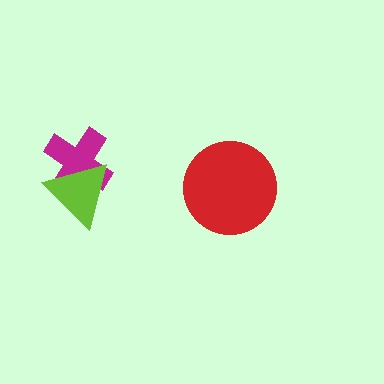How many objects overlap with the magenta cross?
1 object overlaps with the magenta cross.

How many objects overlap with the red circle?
0 objects overlap with the red circle.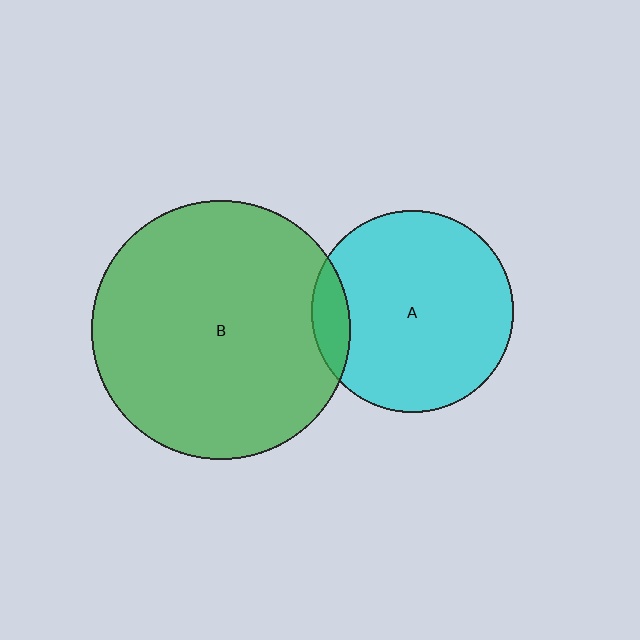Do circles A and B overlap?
Yes.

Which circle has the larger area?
Circle B (green).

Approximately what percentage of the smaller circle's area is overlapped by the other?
Approximately 10%.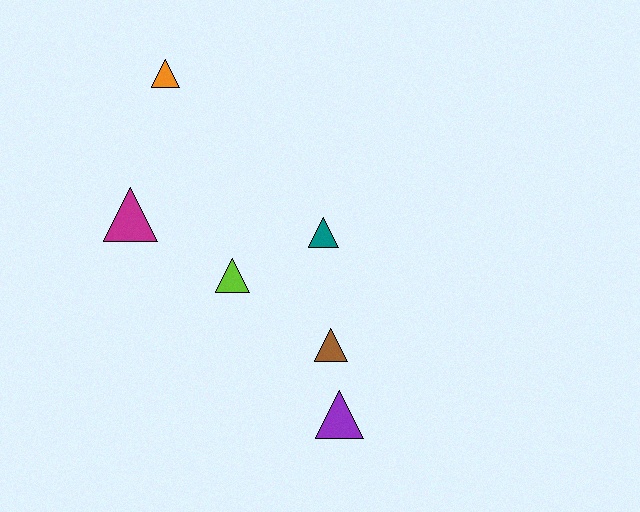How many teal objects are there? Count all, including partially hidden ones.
There is 1 teal object.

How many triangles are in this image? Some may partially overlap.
There are 6 triangles.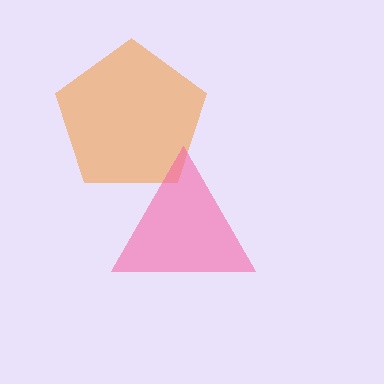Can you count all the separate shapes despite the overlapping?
Yes, there are 2 separate shapes.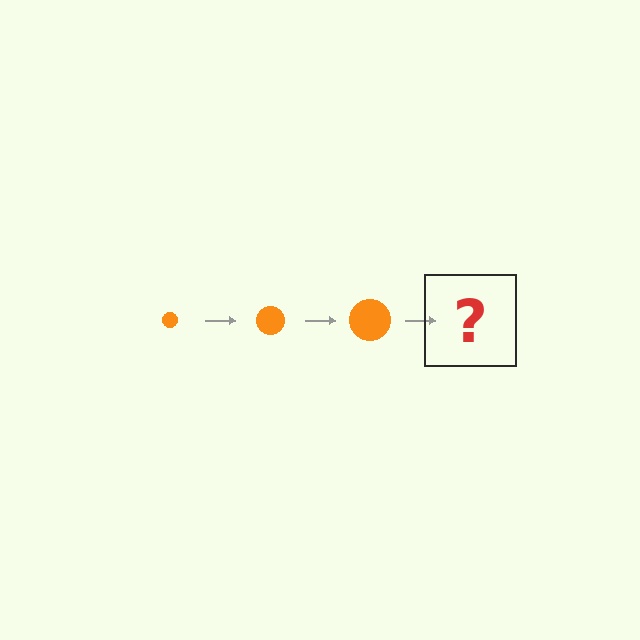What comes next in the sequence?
The next element should be an orange circle, larger than the previous one.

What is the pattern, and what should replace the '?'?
The pattern is that the circle gets progressively larger each step. The '?' should be an orange circle, larger than the previous one.